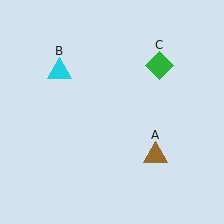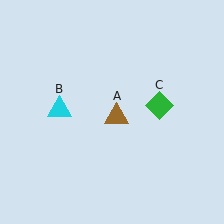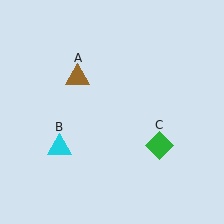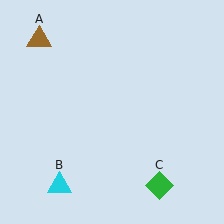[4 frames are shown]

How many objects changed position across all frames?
3 objects changed position: brown triangle (object A), cyan triangle (object B), green diamond (object C).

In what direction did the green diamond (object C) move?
The green diamond (object C) moved down.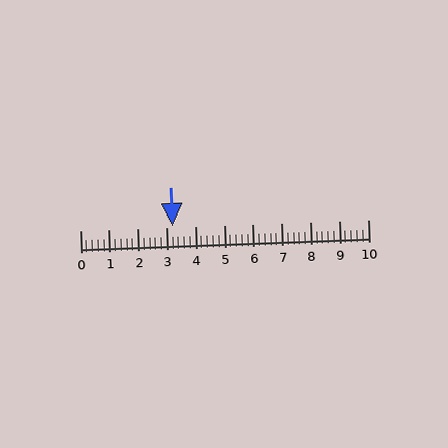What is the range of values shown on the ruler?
The ruler shows values from 0 to 10.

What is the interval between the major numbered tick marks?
The major tick marks are spaced 1 units apart.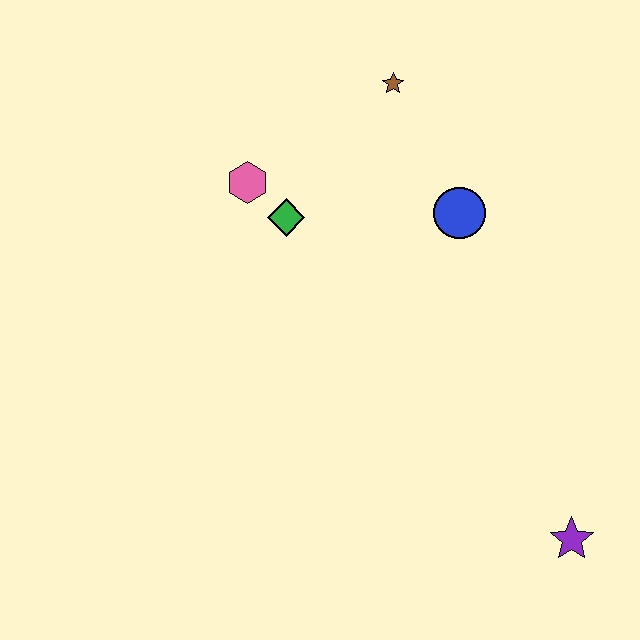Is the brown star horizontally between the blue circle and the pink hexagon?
Yes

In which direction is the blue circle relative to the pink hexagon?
The blue circle is to the right of the pink hexagon.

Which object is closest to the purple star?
The blue circle is closest to the purple star.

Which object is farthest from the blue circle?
The purple star is farthest from the blue circle.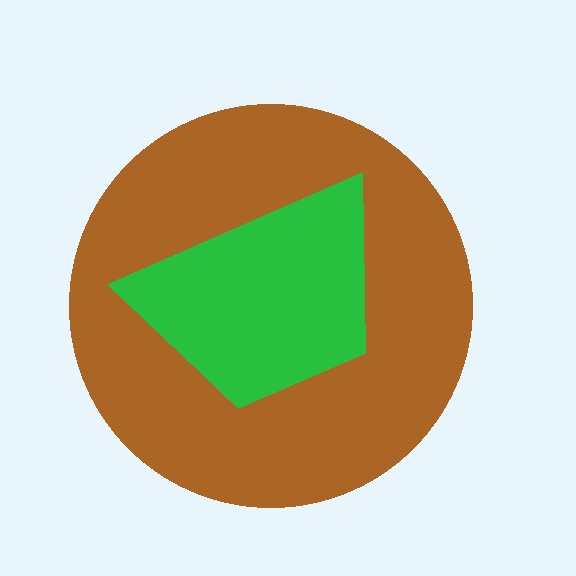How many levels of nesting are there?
2.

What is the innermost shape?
The green trapezoid.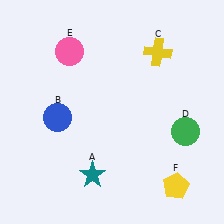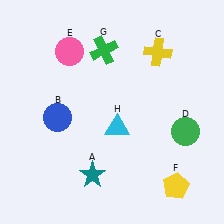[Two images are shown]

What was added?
A green cross (G), a cyan triangle (H) were added in Image 2.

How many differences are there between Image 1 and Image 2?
There are 2 differences between the two images.